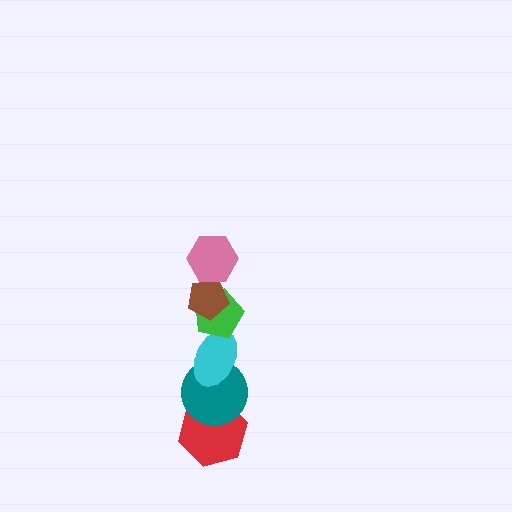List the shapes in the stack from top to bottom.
From top to bottom: the pink hexagon, the brown pentagon, the green pentagon, the cyan ellipse, the teal circle, the red hexagon.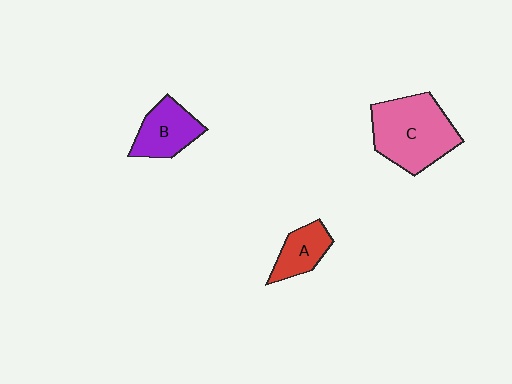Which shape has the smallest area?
Shape A (red).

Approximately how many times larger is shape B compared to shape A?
Approximately 1.3 times.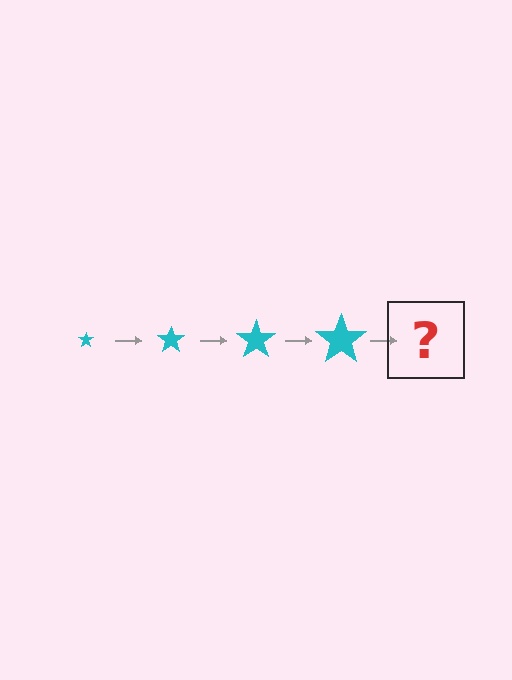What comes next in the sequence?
The next element should be a cyan star, larger than the previous one.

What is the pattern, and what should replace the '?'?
The pattern is that the star gets progressively larger each step. The '?' should be a cyan star, larger than the previous one.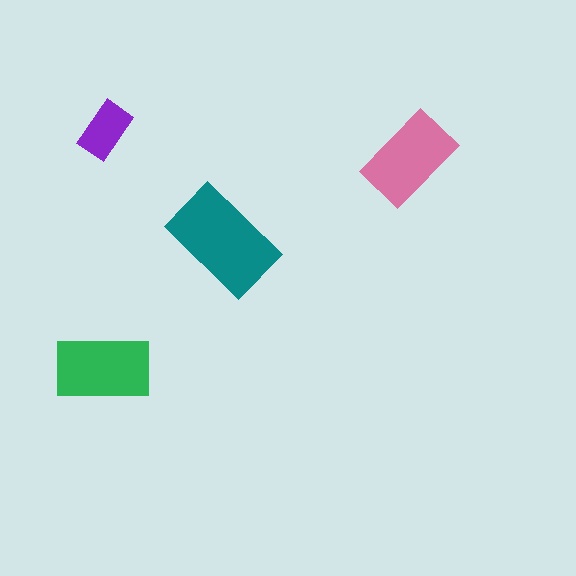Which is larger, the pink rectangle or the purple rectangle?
The pink one.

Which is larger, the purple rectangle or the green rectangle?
The green one.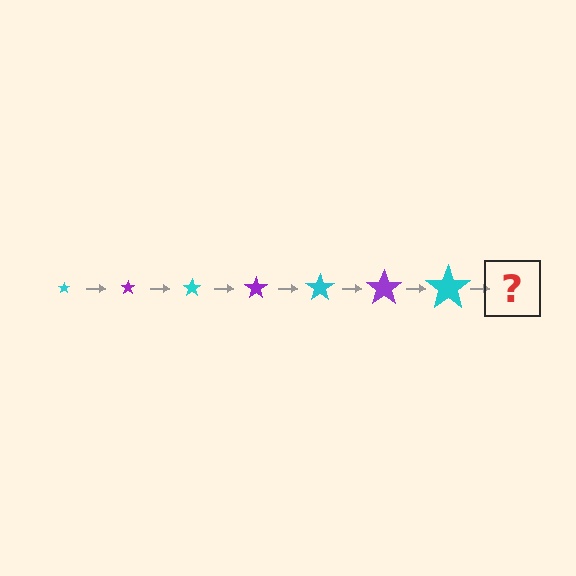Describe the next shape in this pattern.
It should be a purple star, larger than the previous one.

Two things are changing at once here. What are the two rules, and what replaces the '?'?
The two rules are that the star grows larger each step and the color cycles through cyan and purple. The '?' should be a purple star, larger than the previous one.